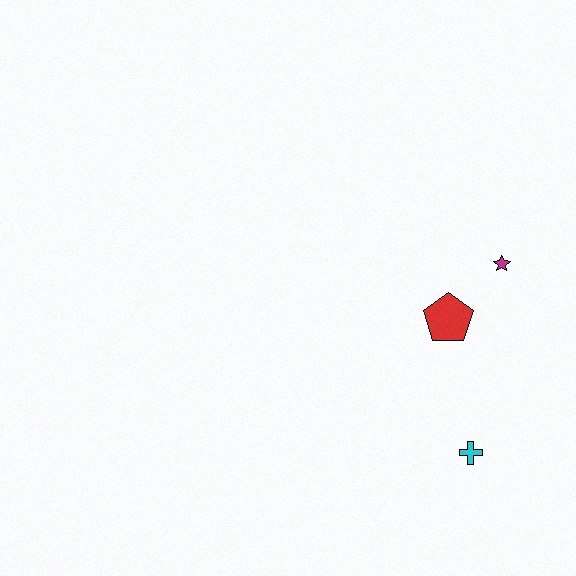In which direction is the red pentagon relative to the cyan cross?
The red pentagon is above the cyan cross.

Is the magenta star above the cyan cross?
Yes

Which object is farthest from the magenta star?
The cyan cross is farthest from the magenta star.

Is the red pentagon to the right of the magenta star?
No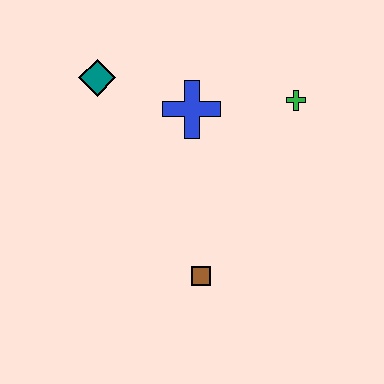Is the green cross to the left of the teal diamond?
No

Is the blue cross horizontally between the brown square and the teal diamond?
Yes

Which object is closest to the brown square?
The blue cross is closest to the brown square.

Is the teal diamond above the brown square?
Yes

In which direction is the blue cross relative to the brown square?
The blue cross is above the brown square.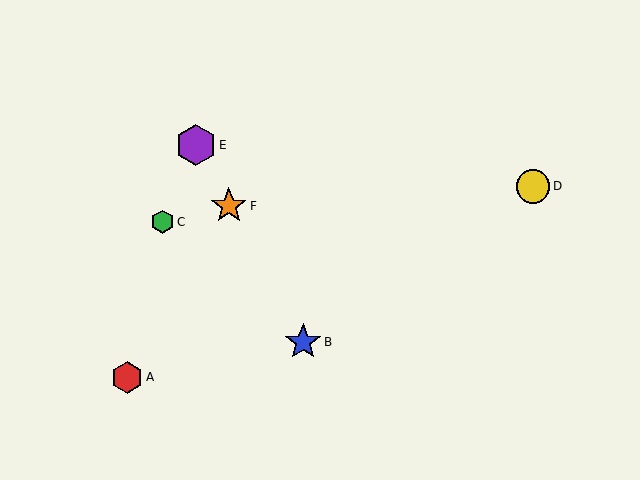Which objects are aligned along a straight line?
Objects B, E, F are aligned along a straight line.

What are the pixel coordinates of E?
Object E is at (196, 145).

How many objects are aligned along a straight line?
3 objects (B, E, F) are aligned along a straight line.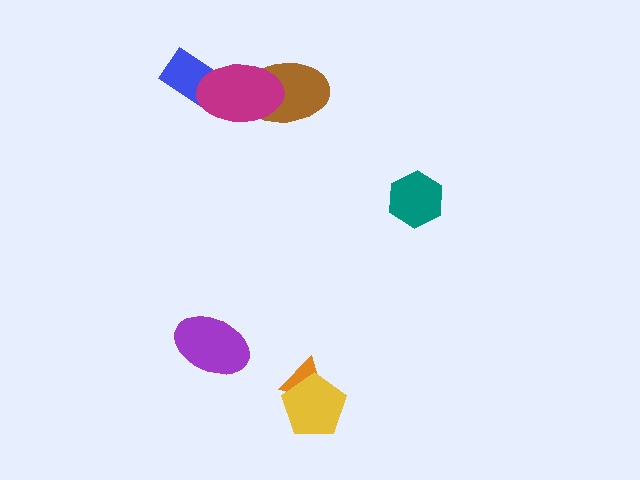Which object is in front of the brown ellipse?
The magenta ellipse is in front of the brown ellipse.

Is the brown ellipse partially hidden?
Yes, it is partially covered by another shape.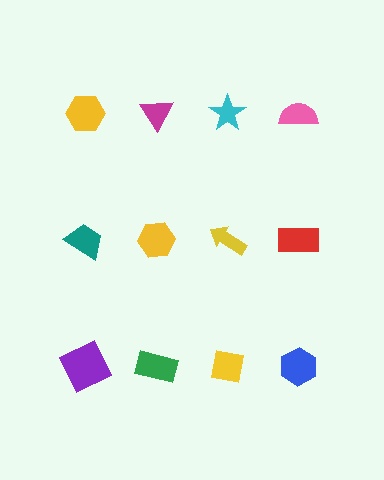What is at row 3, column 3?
A yellow square.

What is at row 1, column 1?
A yellow hexagon.